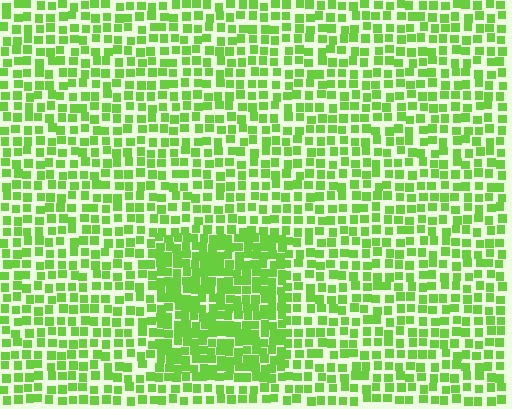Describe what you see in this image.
The image contains small lime elements arranged at two different densities. A rectangle-shaped region is visible where the elements are more densely packed than the surrounding area.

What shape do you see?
I see a rectangle.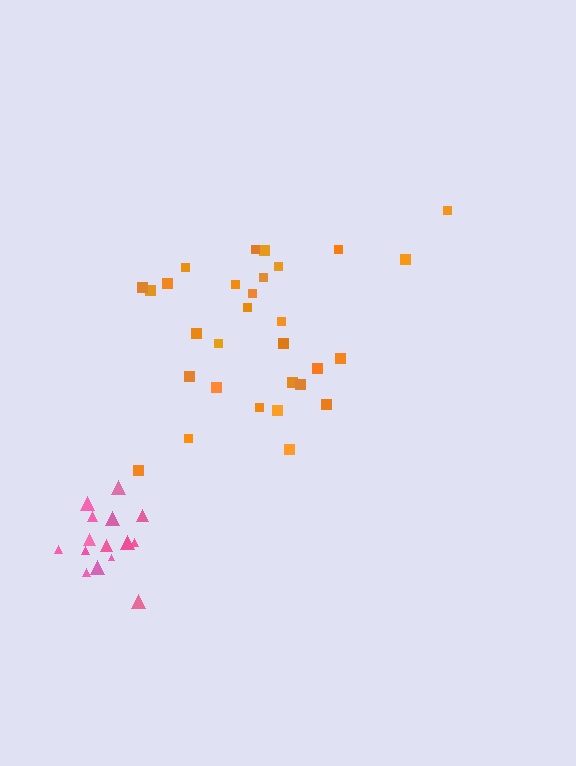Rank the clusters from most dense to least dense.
pink, orange.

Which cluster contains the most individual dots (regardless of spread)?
Orange (30).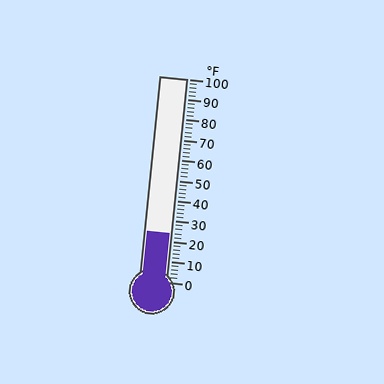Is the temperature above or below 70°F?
The temperature is below 70°F.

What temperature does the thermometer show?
The thermometer shows approximately 24°F.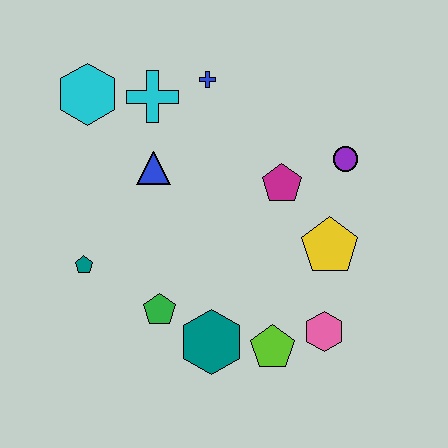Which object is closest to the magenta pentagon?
The purple circle is closest to the magenta pentagon.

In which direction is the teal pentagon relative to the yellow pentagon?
The teal pentagon is to the left of the yellow pentagon.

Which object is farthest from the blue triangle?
The pink hexagon is farthest from the blue triangle.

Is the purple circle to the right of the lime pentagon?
Yes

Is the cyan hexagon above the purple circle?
Yes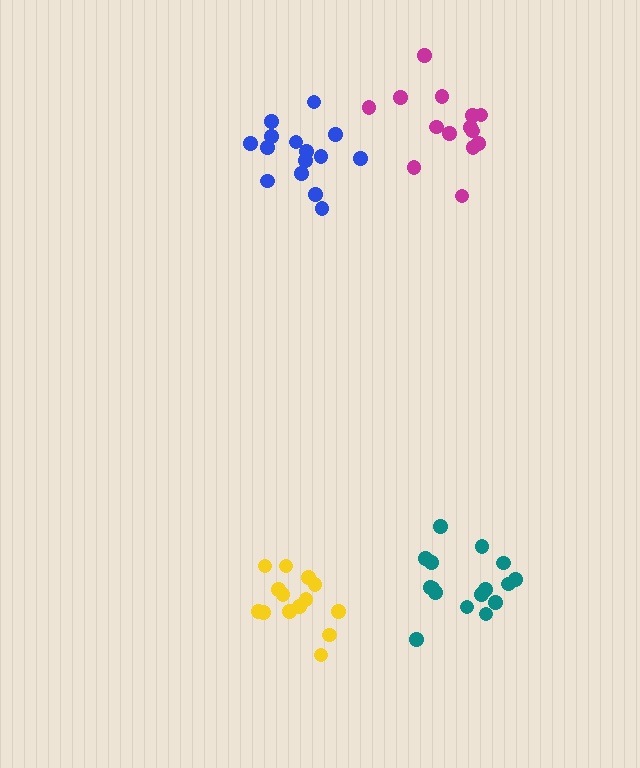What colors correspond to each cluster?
The clusters are colored: teal, magenta, yellow, blue.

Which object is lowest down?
The yellow cluster is bottommost.